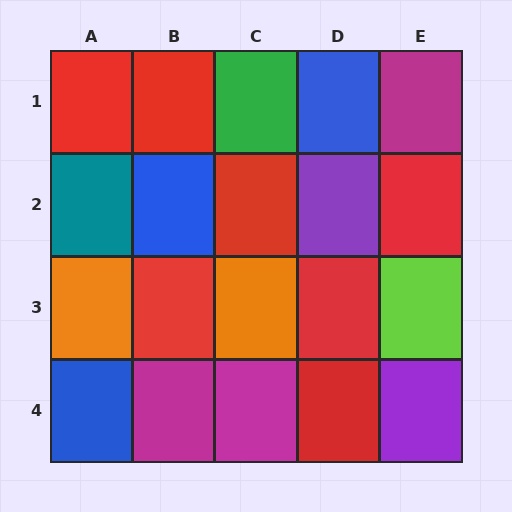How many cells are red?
7 cells are red.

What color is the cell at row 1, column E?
Magenta.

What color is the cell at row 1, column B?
Red.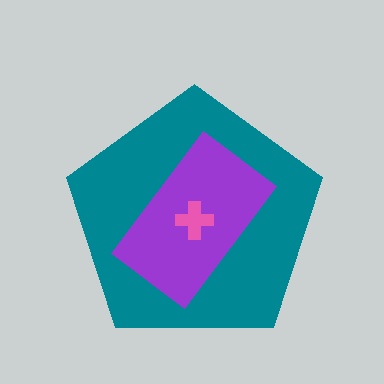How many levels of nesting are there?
3.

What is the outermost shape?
The teal pentagon.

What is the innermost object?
The pink cross.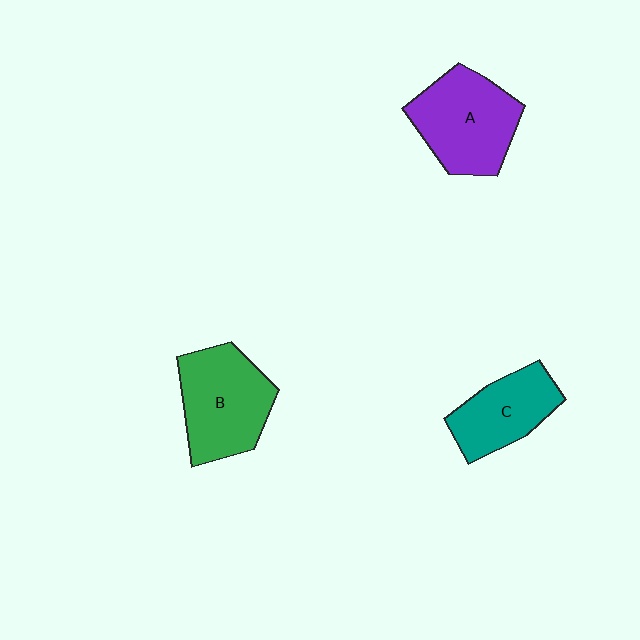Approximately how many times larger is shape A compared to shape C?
Approximately 1.3 times.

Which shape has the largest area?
Shape A (purple).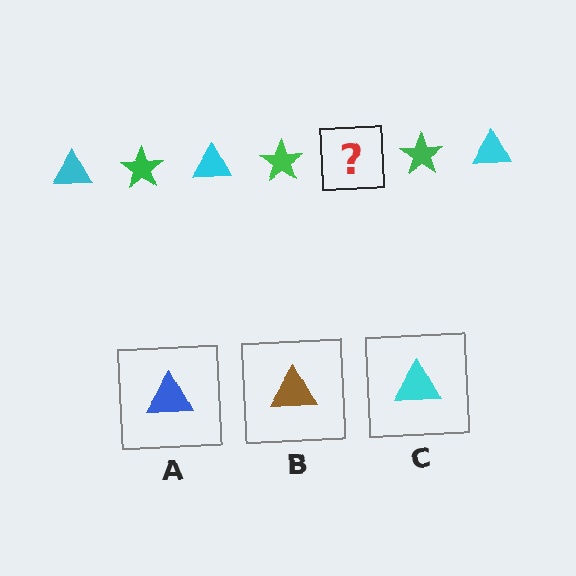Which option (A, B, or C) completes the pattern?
C.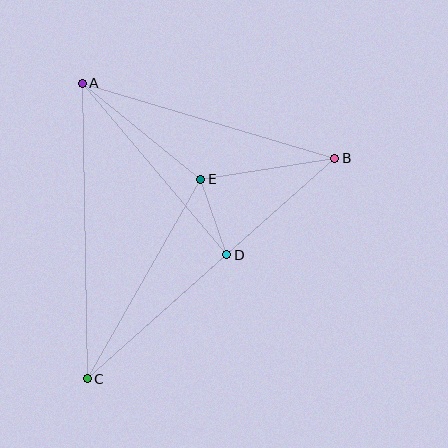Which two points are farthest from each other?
Points B and C are farthest from each other.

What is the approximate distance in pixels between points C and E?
The distance between C and E is approximately 230 pixels.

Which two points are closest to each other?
Points D and E are closest to each other.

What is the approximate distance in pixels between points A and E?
The distance between A and E is approximately 152 pixels.